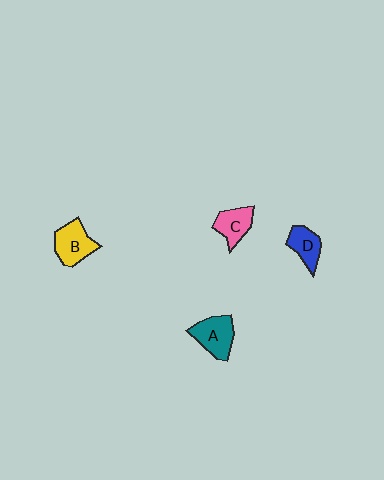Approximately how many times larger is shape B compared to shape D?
Approximately 1.3 times.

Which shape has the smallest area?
Shape D (blue).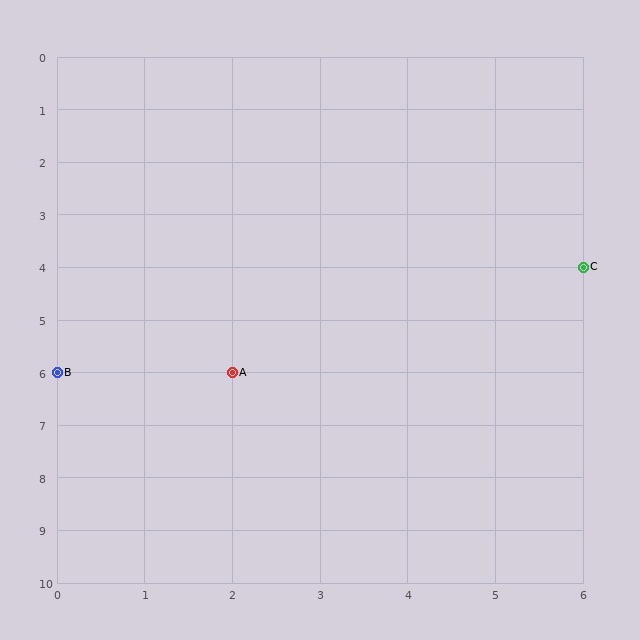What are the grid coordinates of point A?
Point A is at grid coordinates (2, 6).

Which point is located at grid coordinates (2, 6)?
Point A is at (2, 6).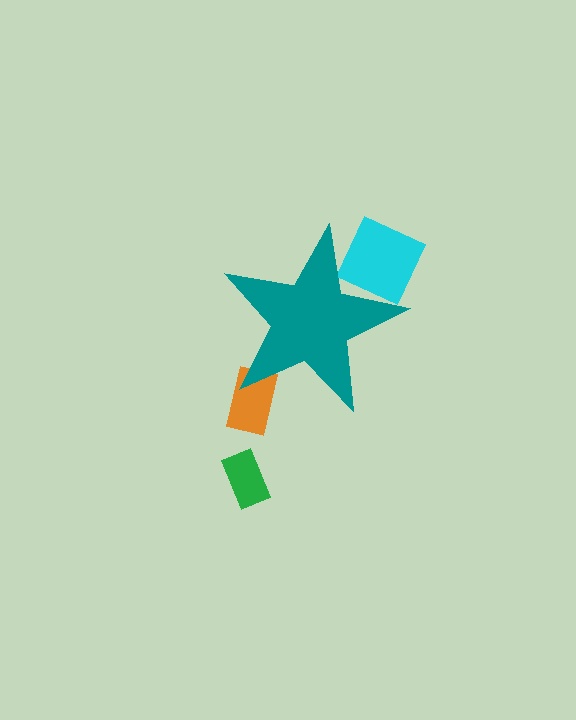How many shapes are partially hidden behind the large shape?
2 shapes are partially hidden.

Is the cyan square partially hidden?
Yes, the cyan square is partially hidden behind the teal star.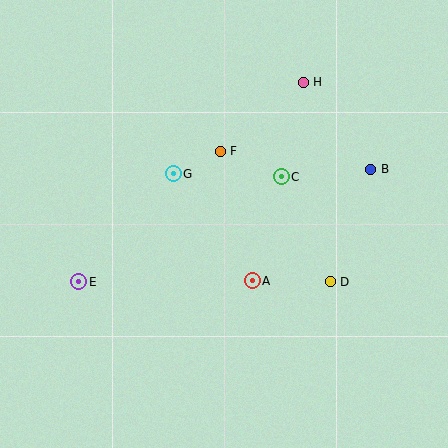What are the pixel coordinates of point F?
Point F is at (220, 151).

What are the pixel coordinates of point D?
Point D is at (330, 282).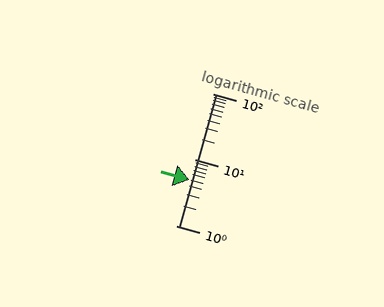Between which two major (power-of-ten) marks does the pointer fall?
The pointer is between 1 and 10.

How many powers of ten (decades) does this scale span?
The scale spans 2 decades, from 1 to 100.